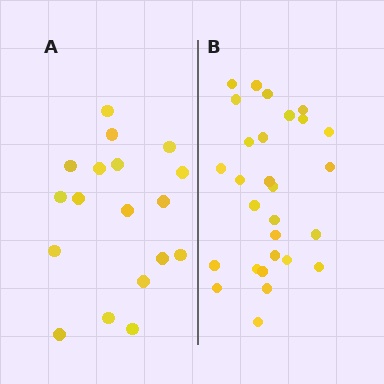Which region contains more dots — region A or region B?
Region B (the right region) has more dots.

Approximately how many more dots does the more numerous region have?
Region B has roughly 10 or so more dots than region A.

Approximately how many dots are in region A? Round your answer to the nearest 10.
About 20 dots. (The exact count is 18, which rounds to 20.)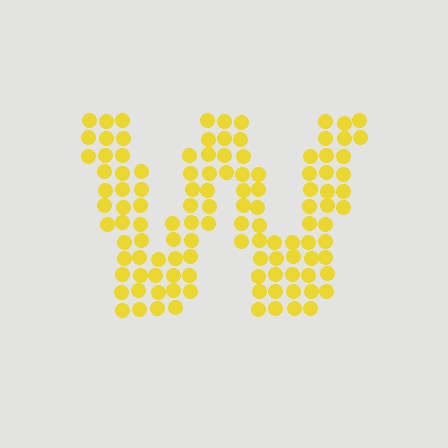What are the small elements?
The small elements are circles.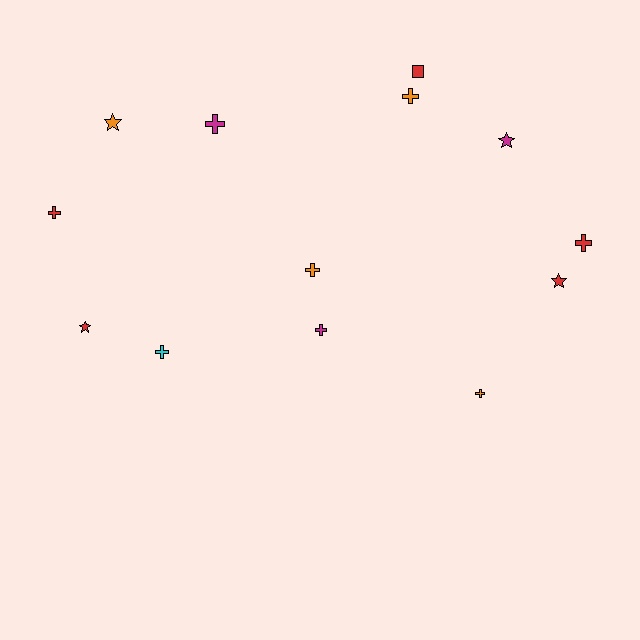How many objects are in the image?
There are 13 objects.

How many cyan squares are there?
There are no cyan squares.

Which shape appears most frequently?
Cross, with 8 objects.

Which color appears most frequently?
Red, with 5 objects.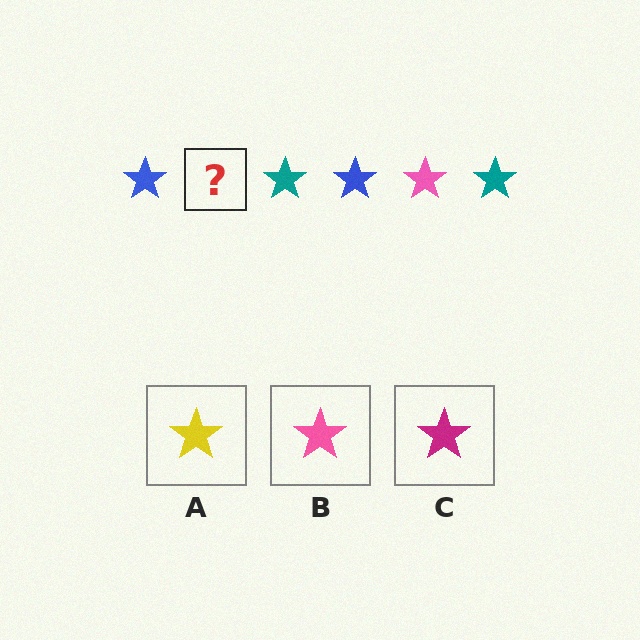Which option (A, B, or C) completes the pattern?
B.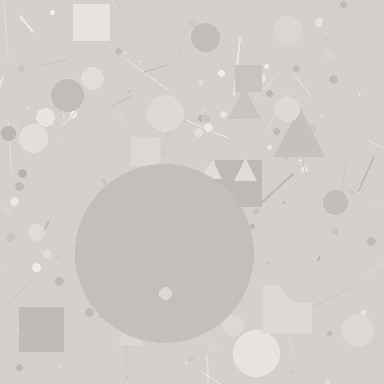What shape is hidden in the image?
A circle is hidden in the image.